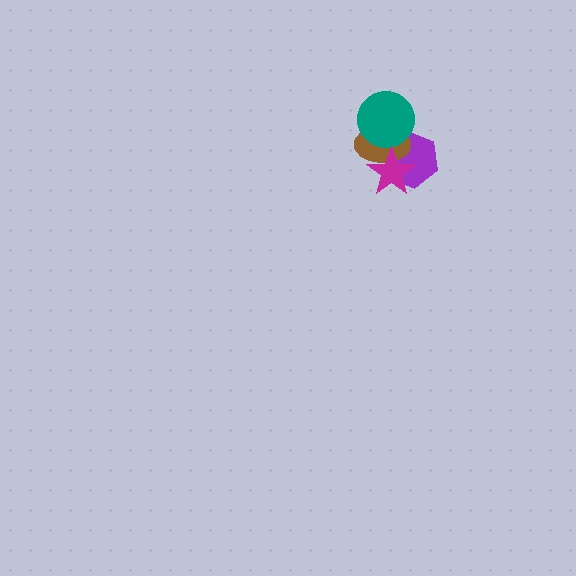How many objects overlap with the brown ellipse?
3 objects overlap with the brown ellipse.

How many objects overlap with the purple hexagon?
3 objects overlap with the purple hexagon.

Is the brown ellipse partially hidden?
Yes, it is partially covered by another shape.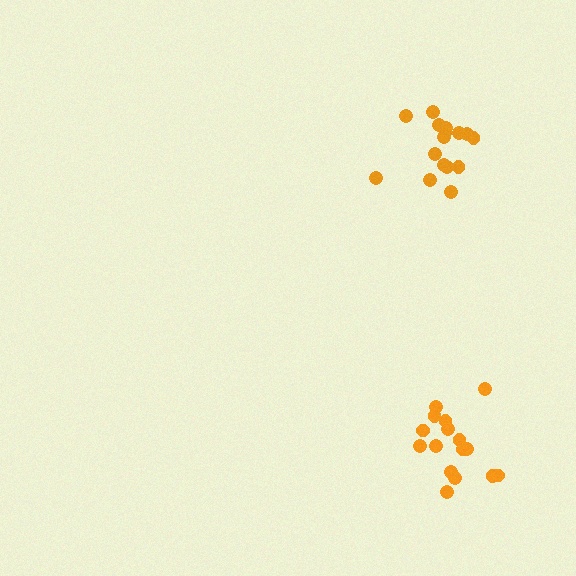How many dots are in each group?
Group 1: 16 dots, Group 2: 16 dots (32 total).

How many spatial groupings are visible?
There are 2 spatial groupings.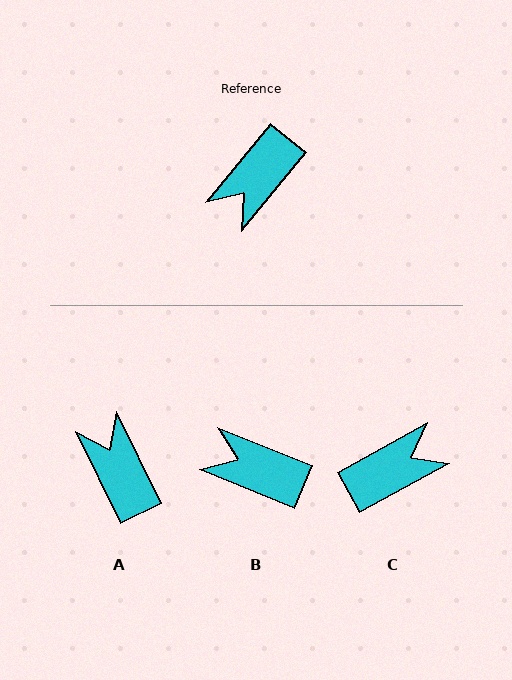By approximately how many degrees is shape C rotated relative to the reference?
Approximately 158 degrees counter-clockwise.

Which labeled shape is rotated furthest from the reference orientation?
C, about 158 degrees away.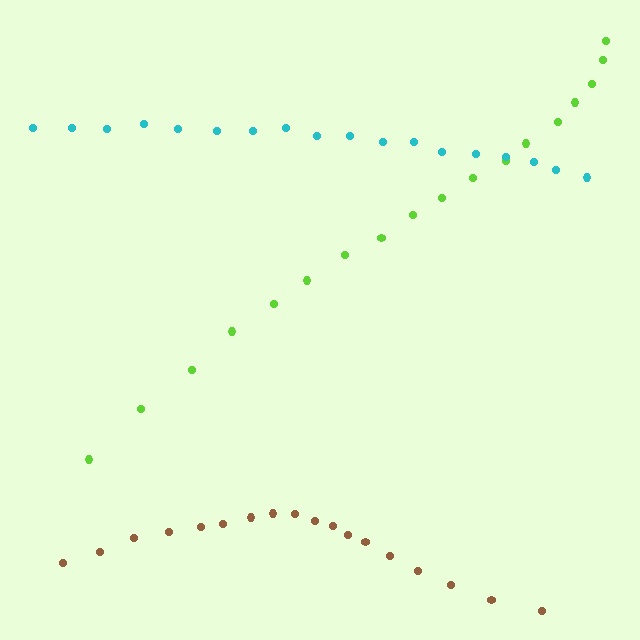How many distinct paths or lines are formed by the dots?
There are 3 distinct paths.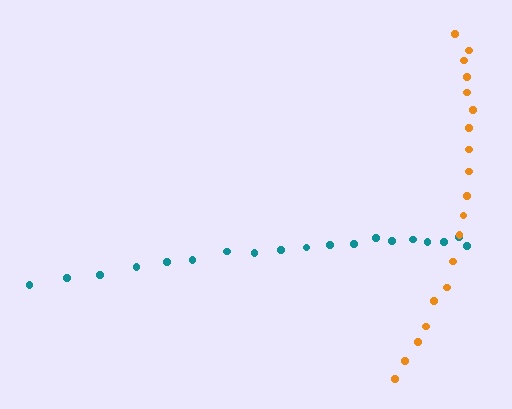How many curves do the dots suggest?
There are 2 distinct paths.